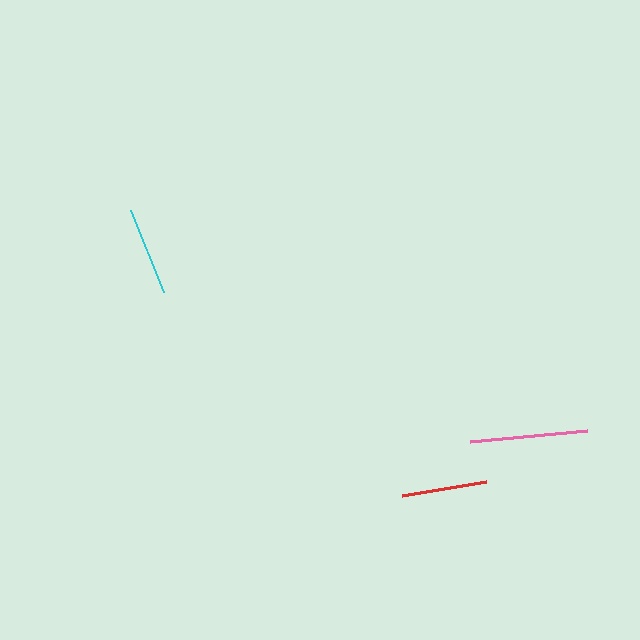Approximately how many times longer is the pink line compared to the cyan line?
The pink line is approximately 1.3 times the length of the cyan line.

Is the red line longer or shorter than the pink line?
The pink line is longer than the red line.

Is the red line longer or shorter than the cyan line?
The cyan line is longer than the red line.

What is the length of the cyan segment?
The cyan segment is approximately 88 pixels long.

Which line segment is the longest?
The pink line is the longest at approximately 118 pixels.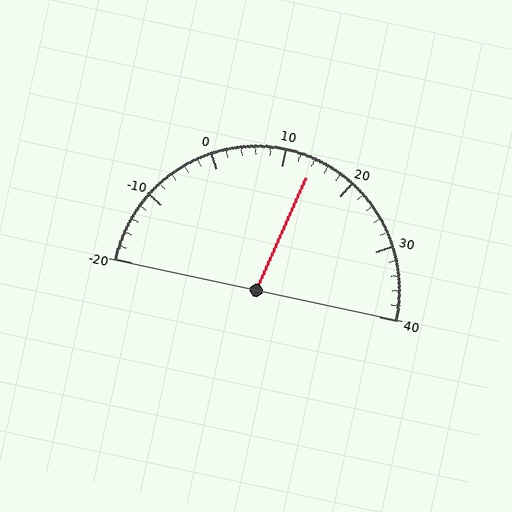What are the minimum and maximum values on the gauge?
The gauge ranges from -20 to 40.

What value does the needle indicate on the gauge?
The needle indicates approximately 14.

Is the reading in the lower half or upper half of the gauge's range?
The reading is in the upper half of the range (-20 to 40).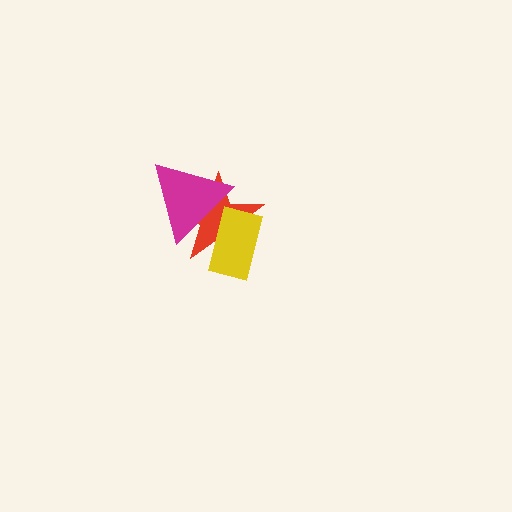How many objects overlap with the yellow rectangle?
2 objects overlap with the yellow rectangle.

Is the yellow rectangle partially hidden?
Yes, it is partially covered by another shape.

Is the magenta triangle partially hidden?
No, no other shape covers it.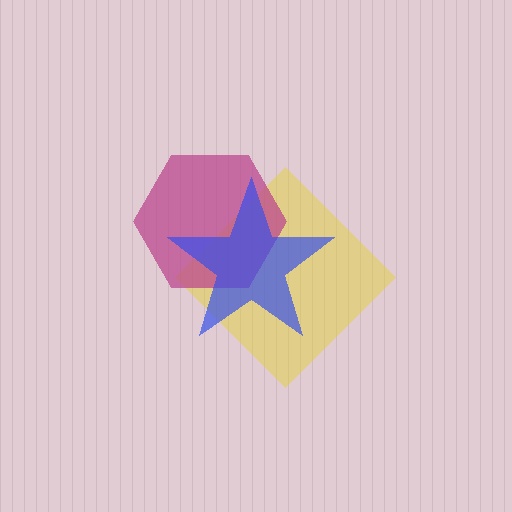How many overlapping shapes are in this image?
There are 3 overlapping shapes in the image.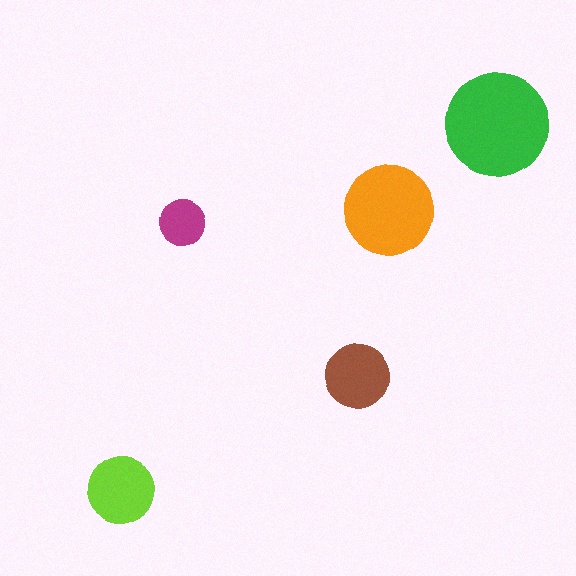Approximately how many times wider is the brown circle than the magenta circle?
About 1.5 times wider.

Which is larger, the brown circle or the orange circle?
The orange one.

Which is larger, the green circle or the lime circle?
The green one.